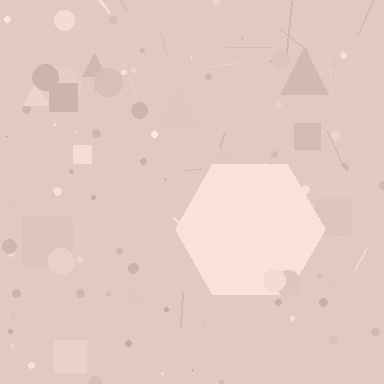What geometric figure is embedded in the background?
A hexagon is embedded in the background.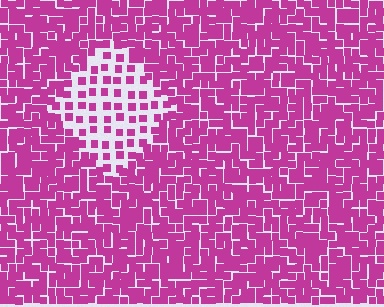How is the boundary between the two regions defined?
The boundary is defined by a change in element density (approximately 2.4x ratio). All elements are the same color, size, and shape.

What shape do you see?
I see a diamond.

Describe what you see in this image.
The image contains small magenta elements arranged at two different densities. A diamond-shaped region is visible where the elements are less densely packed than the surrounding area.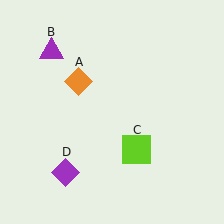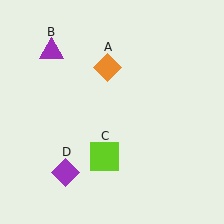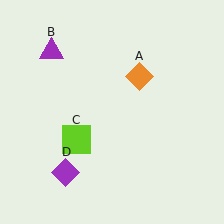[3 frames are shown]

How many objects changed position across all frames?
2 objects changed position: orange diamond (object A), lime square (object C).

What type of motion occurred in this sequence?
The orange diamond (object A), lime square (object C) rotated clockwise around the center of the scene.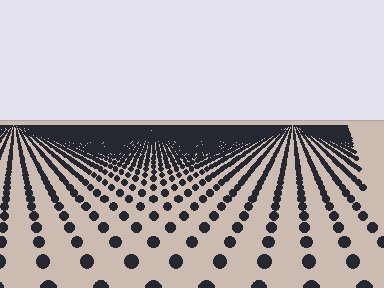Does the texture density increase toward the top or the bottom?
Density increases toward the top.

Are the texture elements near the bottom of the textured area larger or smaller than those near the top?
Larger. Near the bottom, elements are closer to the viewer and appear at a bigger on-screen size.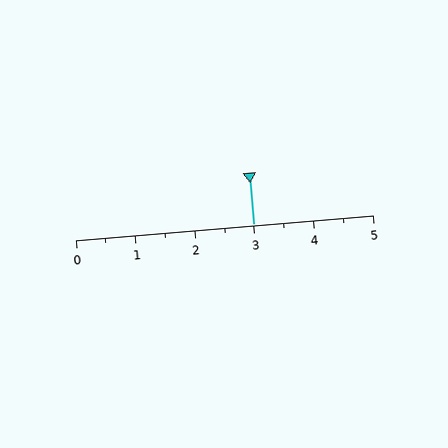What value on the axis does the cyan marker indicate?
The marker indicates approximately 3.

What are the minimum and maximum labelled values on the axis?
The axis runs from 0 to 5.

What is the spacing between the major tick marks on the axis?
The major ticks are spaced 1 apart.